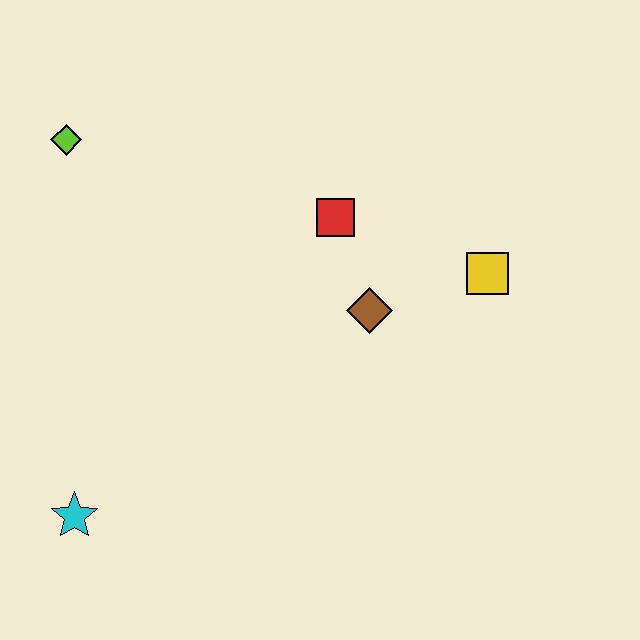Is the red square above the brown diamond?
Yes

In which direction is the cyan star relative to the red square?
The cyan star is below the red square.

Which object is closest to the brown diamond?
The red square is closest to the brown diamond.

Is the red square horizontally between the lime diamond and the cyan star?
No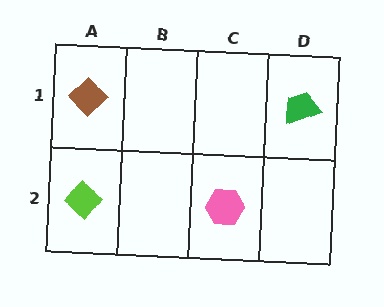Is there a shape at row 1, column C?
No, that cell is empty.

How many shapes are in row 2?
2 shapes.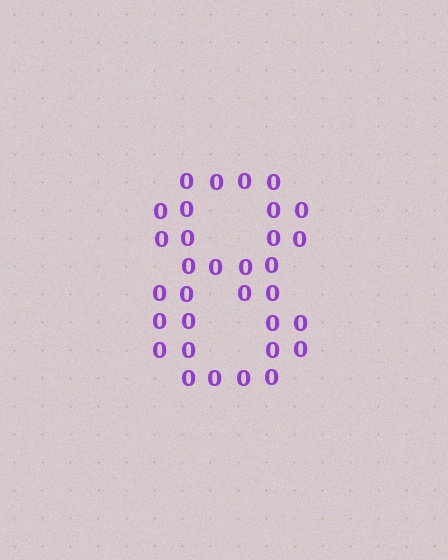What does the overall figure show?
The overall figure shows the digit 8.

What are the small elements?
The small elements are digit 0's.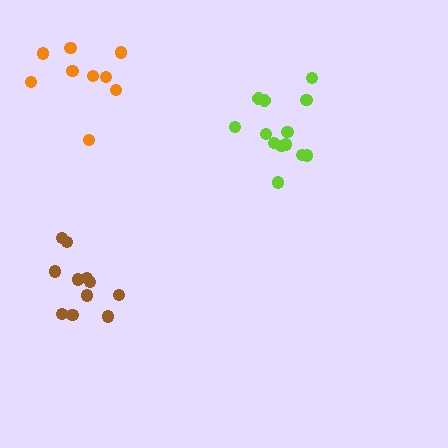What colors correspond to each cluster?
The clusters are colored: lime, brown, orange.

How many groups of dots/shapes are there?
There are 3 groups.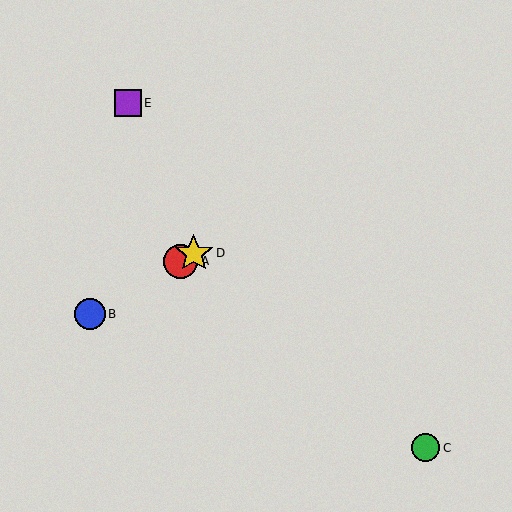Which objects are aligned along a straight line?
Objects A, B, D are aligned along a straight line.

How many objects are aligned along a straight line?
3 objects (A, B, D) are aligned along a straight line.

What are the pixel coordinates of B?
Object B is at (90, 314).